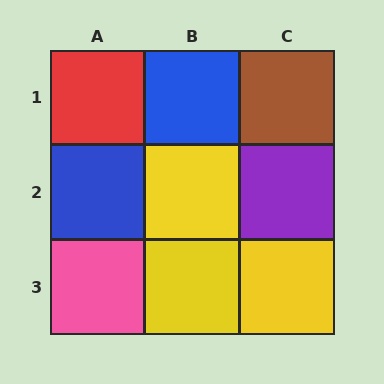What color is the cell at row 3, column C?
Yellow.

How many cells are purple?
1 cell is purple.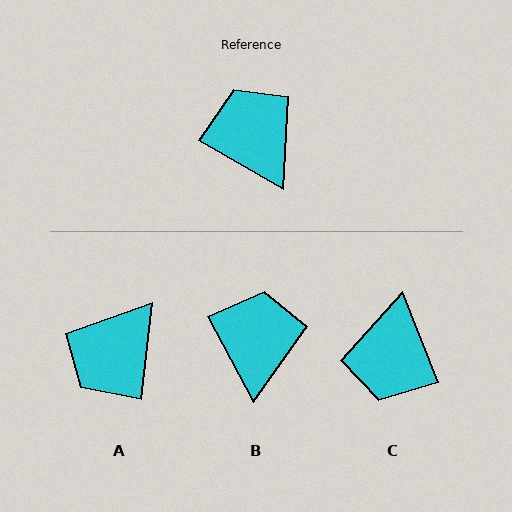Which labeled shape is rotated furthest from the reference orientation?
C, about 141 degrees away.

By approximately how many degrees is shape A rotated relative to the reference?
Approximately 113 degrees counter-clockwise.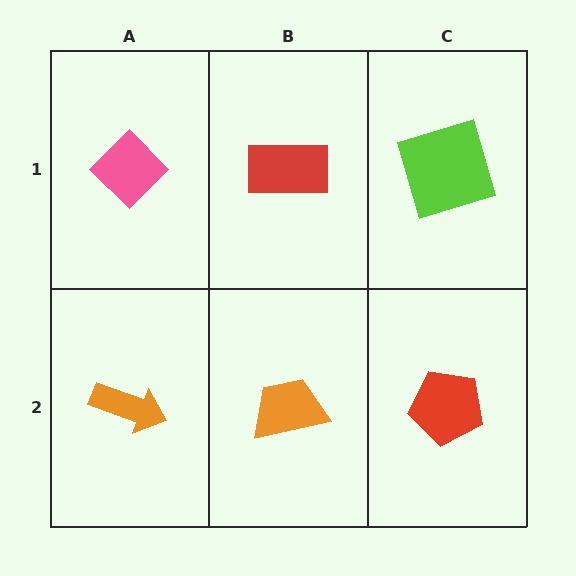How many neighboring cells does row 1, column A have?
2.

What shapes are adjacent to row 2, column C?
A lime square (row 1, column C), an orange trapezoid (row 2, column B).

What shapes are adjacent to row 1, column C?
A red pentagon (row 2, column C), a red rectangle (row 1, column B).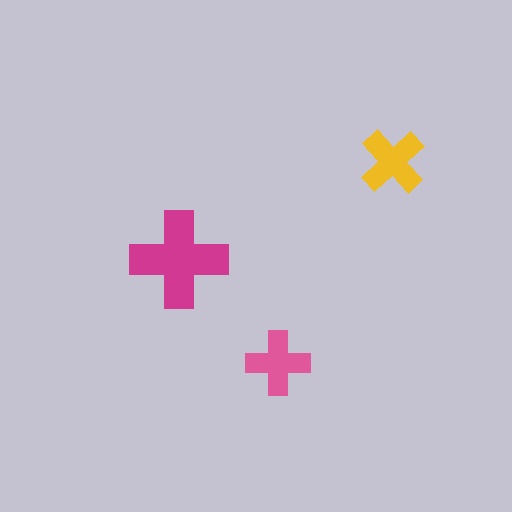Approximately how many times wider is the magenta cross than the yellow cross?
About 1.5 times wider.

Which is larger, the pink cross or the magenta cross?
The magenta one.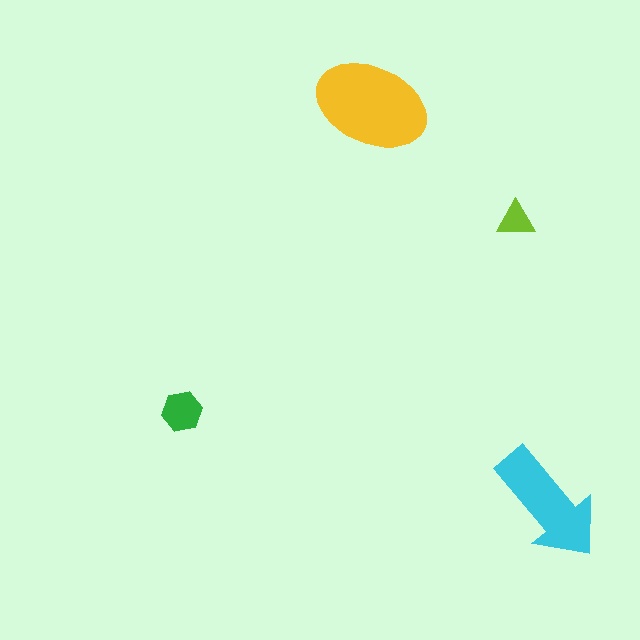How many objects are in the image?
There are 4 objects in the image.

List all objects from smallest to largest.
The lime triangle, the green hexagon, the cyan arrow, the yellow ellipse.